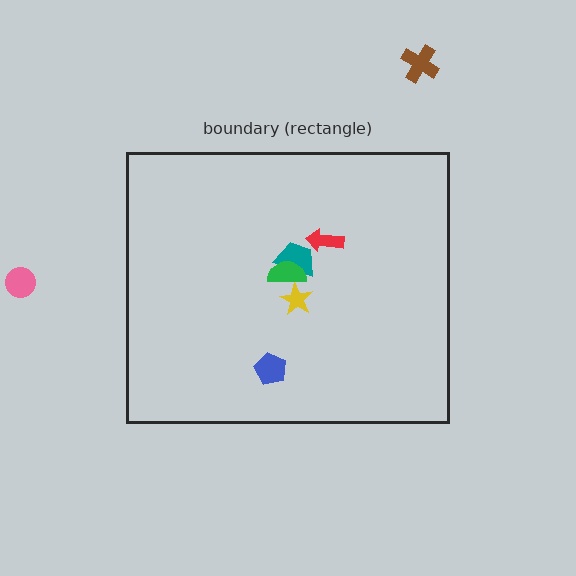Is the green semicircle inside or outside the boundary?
Inside.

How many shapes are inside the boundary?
5 inside, 2 outside.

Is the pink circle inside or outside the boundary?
Outside.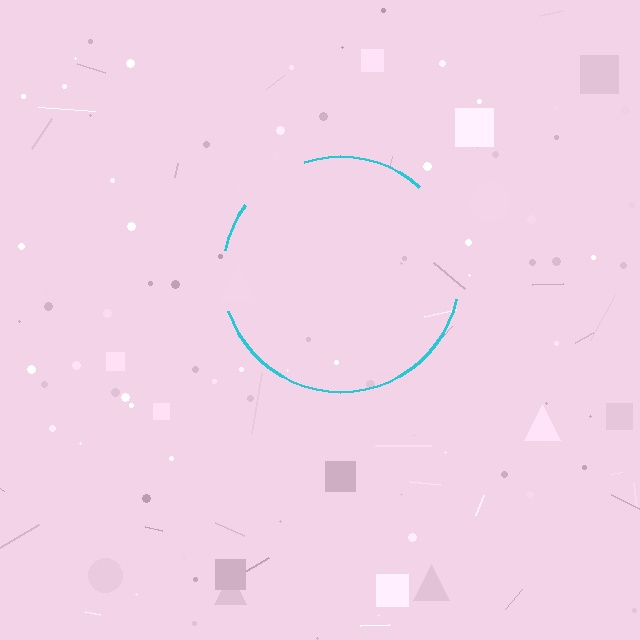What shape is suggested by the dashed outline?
The dashed outline suggests a circle.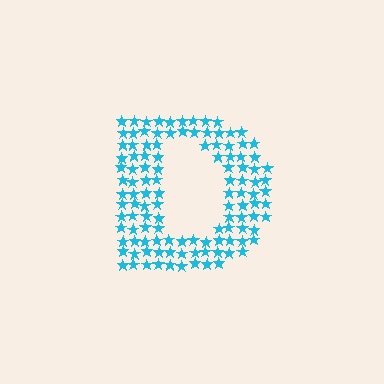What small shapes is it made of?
It is made of small stars.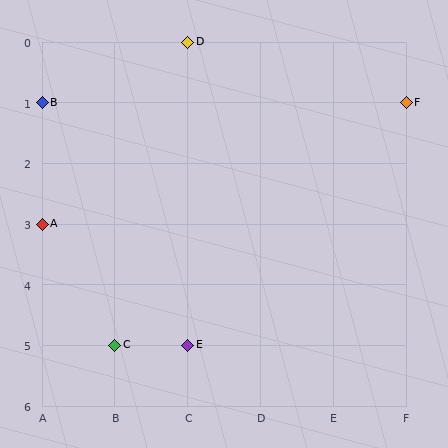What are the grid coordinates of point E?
Point E is at grid coordinates (C, 5).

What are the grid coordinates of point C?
Point C is at grid coordinates (B, 5).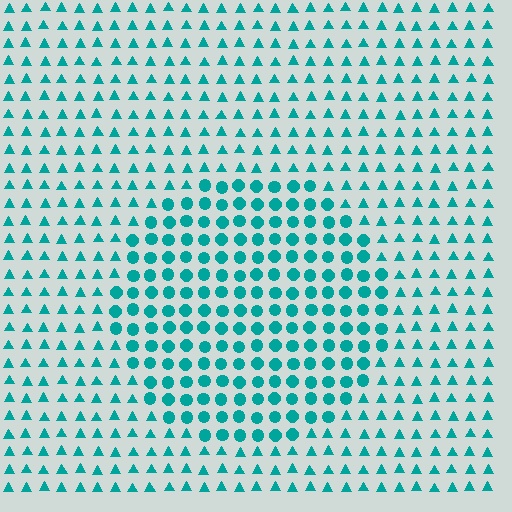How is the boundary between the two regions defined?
The boundary is defined by a change in element shape: circles inside vs. triangles outside. All elements share the same color and spacing.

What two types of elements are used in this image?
The image uses circles inside the circle region and triangles outside it.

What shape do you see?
I see a circle.